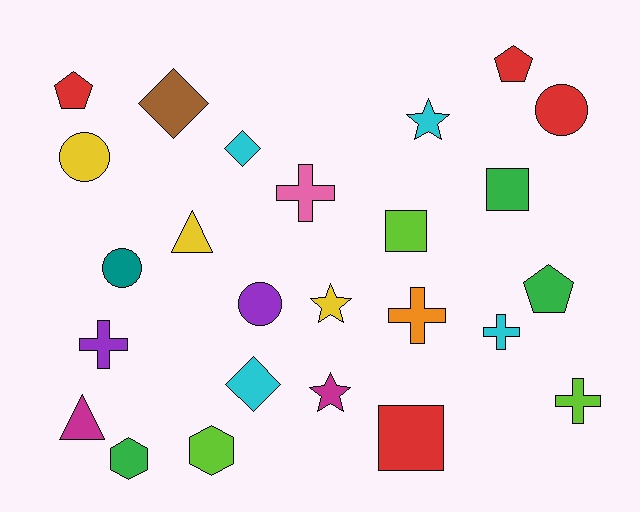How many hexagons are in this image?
There are 2 hexagons.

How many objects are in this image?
There are 25 objects.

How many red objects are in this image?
There are 4 red objects.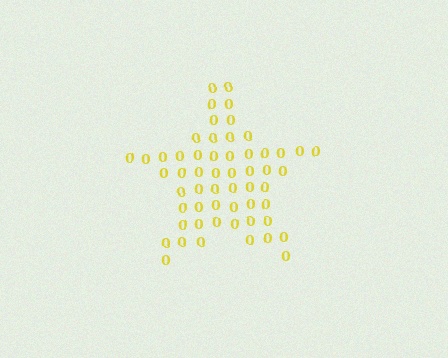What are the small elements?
The small elements are digit 0's.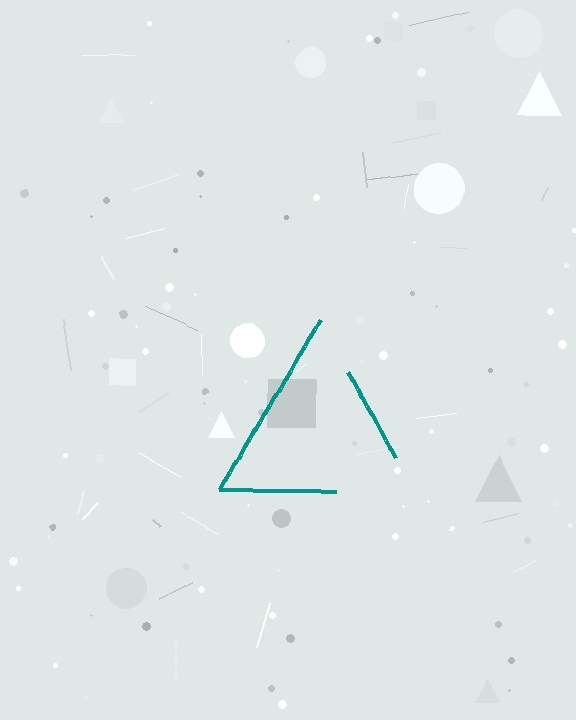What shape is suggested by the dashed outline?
The dashed outline suggests a triangle.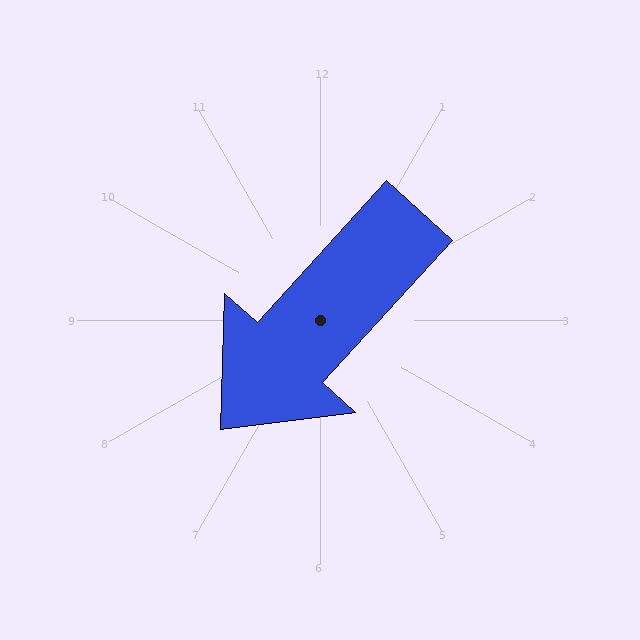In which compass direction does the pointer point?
Southwest.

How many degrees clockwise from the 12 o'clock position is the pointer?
Approximately 222 degrees.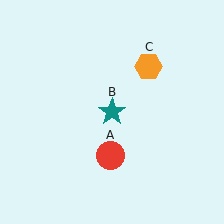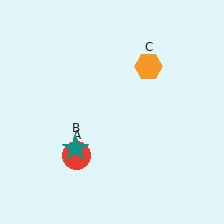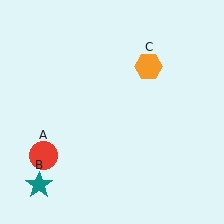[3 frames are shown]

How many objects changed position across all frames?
2 objects changed position: red circle (object A), teal star (object B).